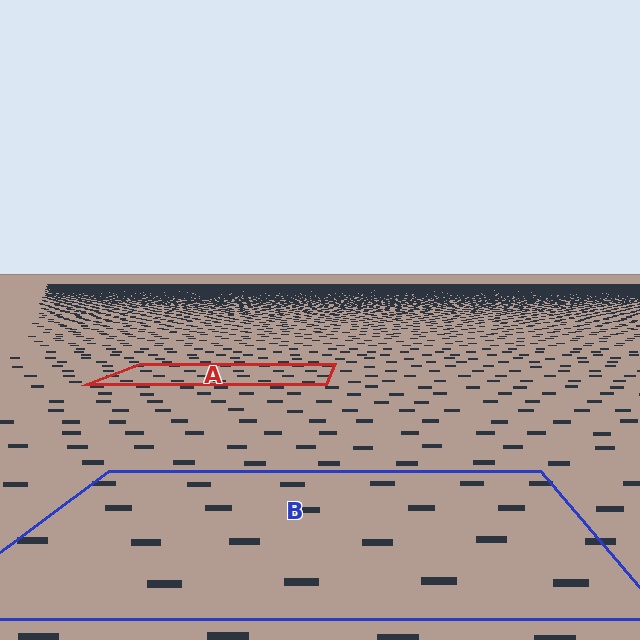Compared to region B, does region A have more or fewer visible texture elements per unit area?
Region A has more texture elements per unit area — they are packed more densely because it is farther away.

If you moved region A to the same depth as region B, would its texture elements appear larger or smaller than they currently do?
They would appear larger. At a closer depth, the same texture elements are projected at a bigger on-screen size.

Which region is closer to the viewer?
Region B is closer. The texture elements there are larger and more spread out.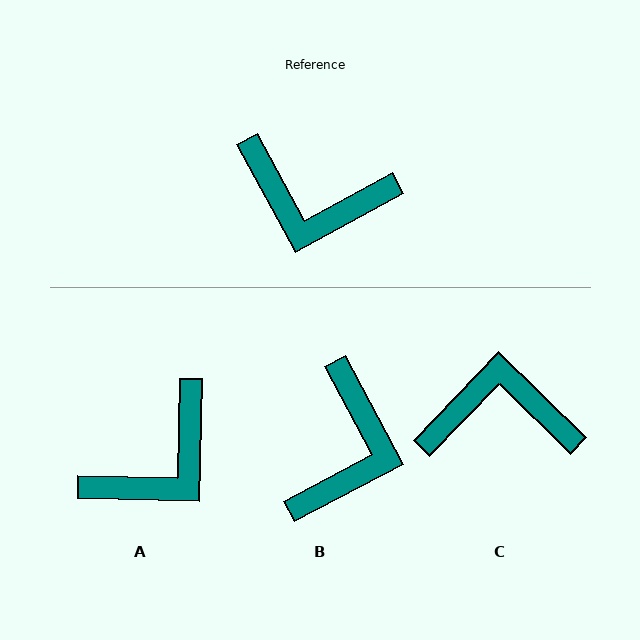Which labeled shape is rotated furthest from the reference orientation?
C, about 163 degrees away.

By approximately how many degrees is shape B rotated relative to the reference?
Approximately 89 degrees counter-clockwise.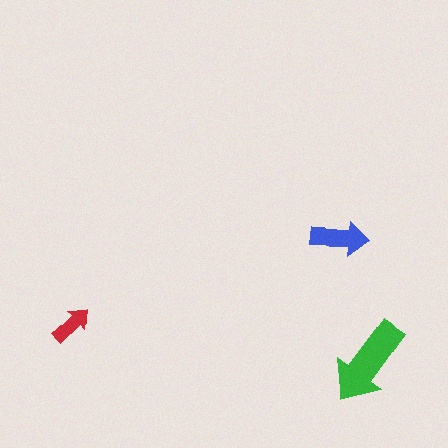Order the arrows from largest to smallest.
the green one, the blue one, the red one.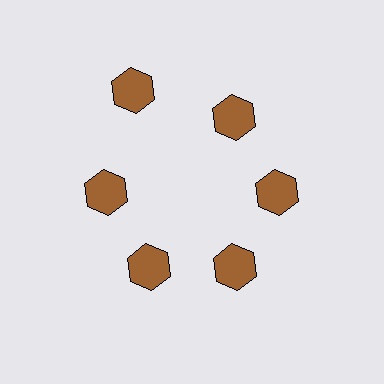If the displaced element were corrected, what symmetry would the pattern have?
It would have 6-fold rotational symmetry — the pattern would map onto itself every 60 degrees.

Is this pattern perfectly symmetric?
No. The 6 brown hexagons are arranged in a ring, but one element near the 11 o'clock position is pushed outward from the center, breaking the 6-fold rotational symmetry.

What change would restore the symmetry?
The symmetry would be restored by moving it inward, back onto the ring so that all 6 hexagons sit at equal angles and equal distance from the center.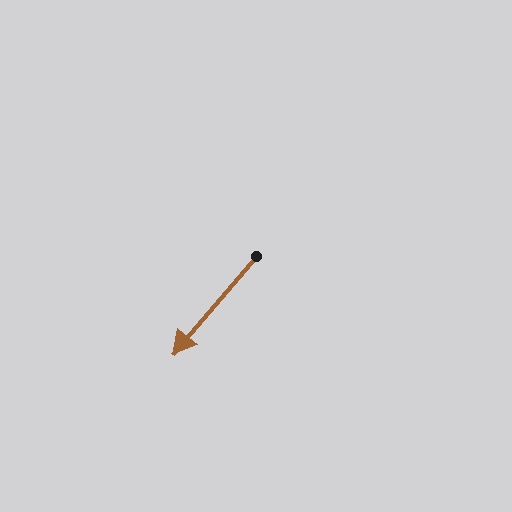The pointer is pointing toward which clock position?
Roughly 7 o'clock.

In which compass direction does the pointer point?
Southwest.